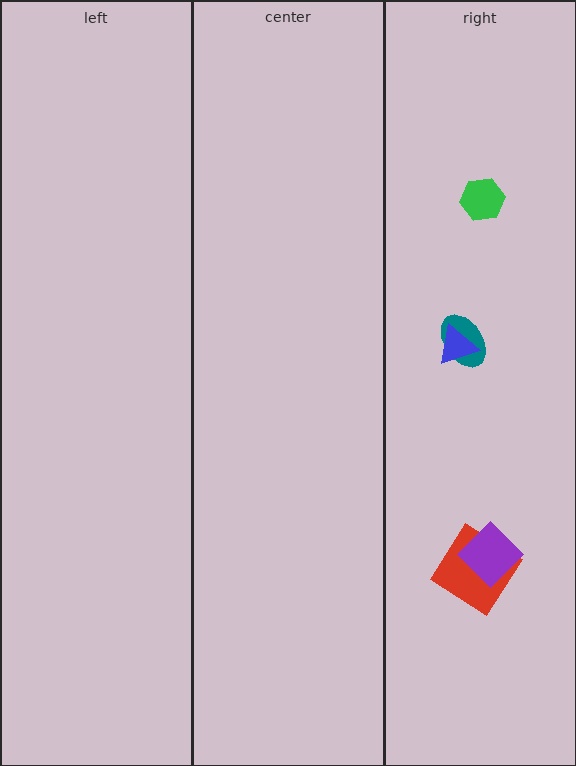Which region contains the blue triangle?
The right region.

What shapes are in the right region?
The red diamond, the teal ellipse, the green hexagon, the blue triangle, the purple diamond.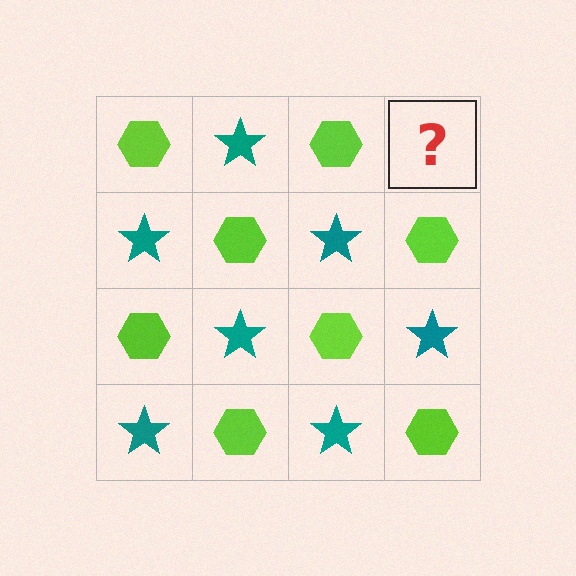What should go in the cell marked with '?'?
The missing cell should contain a teal star.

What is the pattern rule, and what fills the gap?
The rule is that it alternates lime hexagon and teal star in a checkerboard pattern. The gap should be filled with a teal star.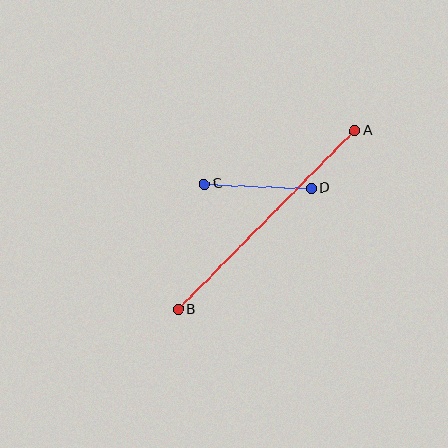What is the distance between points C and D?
The distance is approximately 107 pixels.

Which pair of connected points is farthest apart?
Points A and B are farthest apart.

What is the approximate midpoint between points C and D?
The midpoint is at approximately (258, 186) pixels.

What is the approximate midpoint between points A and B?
The midpoint is at approximately (266, 220) pixels.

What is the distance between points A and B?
The distance is approximately 251 pixels.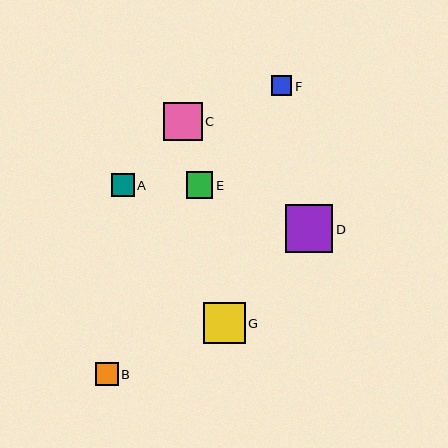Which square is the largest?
Square D is the largest with a size of approximately 48 pixels.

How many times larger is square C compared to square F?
Square C is approximately 1.9 times the size of square F.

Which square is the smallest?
Square F is the smallest with a size of approximately 20 pixels.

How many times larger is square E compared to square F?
Square E is approximately 1.3 times the size of square F.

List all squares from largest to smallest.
From largest to smallest: D, G, C, E, B, A, F.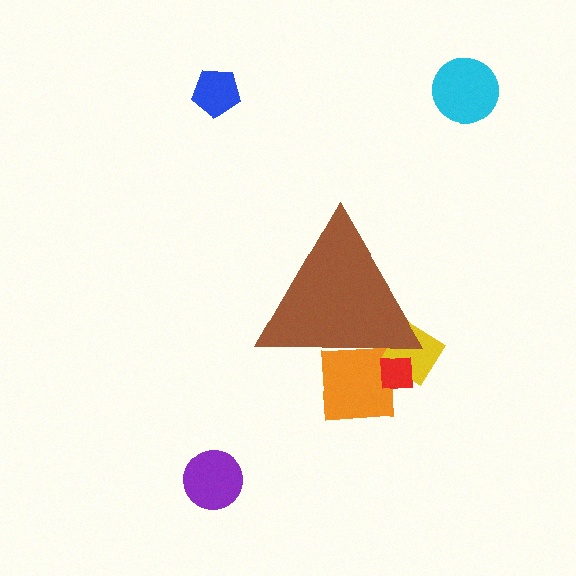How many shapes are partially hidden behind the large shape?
3 shapes are partially hidden.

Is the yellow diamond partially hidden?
Yes, the yellow diamond is partially hidden behind the brown triangle.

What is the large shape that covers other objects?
A brown triangle.